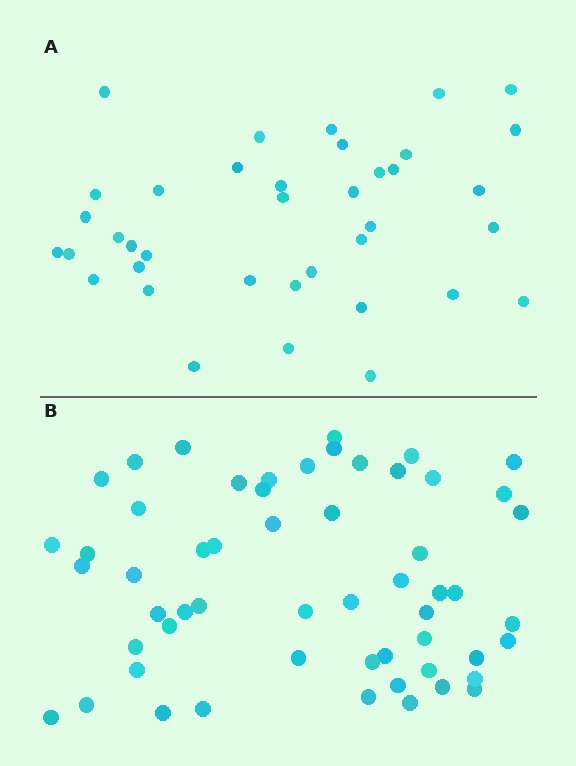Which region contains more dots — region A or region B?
Region B (the bottom region) has more dots.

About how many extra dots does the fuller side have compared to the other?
Region B has approximately 20 more dots than region A.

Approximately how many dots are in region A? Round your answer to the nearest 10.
About 40 dots. (The exact count is 38, which rounds to 40.)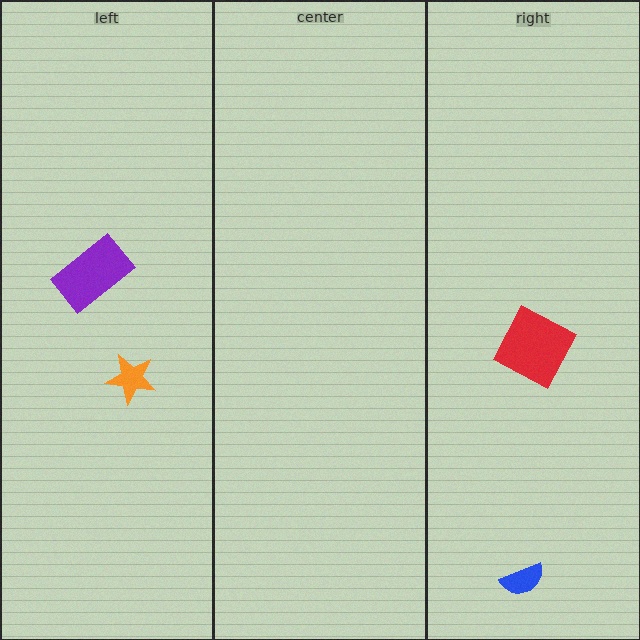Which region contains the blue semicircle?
The right region.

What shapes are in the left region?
The orange star, the purple rectangle.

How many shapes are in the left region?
2.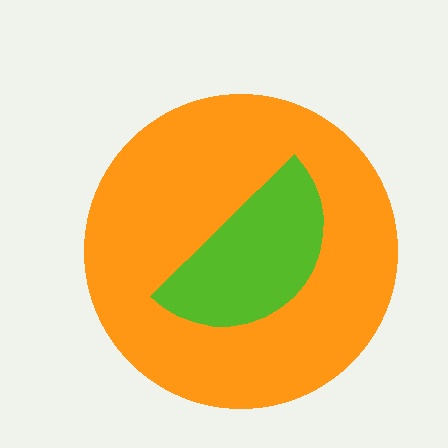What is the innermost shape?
The lime semicircle.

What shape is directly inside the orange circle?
The lime semicircle.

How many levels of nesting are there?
2.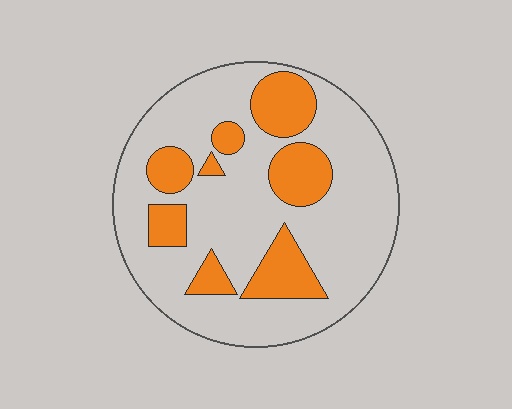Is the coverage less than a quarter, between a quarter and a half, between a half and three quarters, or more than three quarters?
Between a quarter and a half.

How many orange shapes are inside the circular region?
8.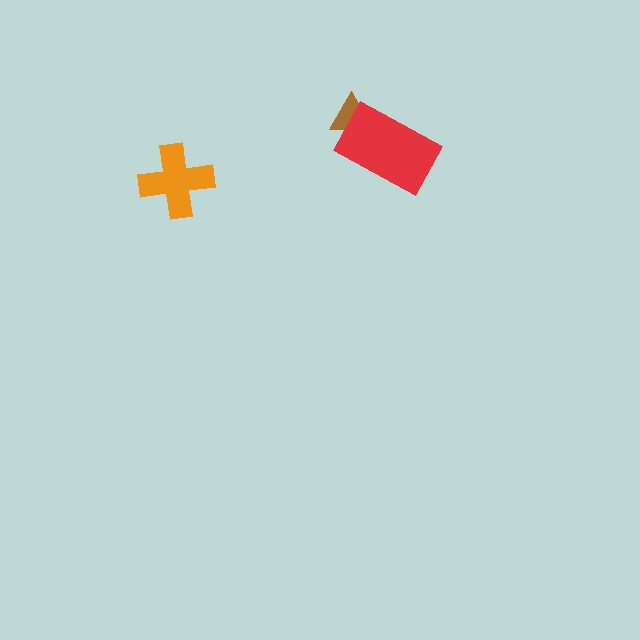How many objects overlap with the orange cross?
0 objects overlap with the orange cross.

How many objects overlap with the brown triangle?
1 object overlaps with the brown triangle.